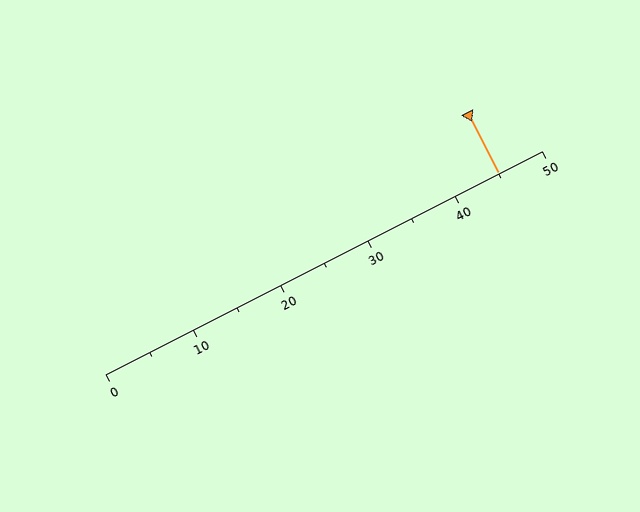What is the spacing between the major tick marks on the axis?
The major ticks are spaced 10 apart.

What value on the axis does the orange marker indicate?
The marker indicates approximately 45.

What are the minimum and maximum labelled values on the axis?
The axis runs from 0 to 50.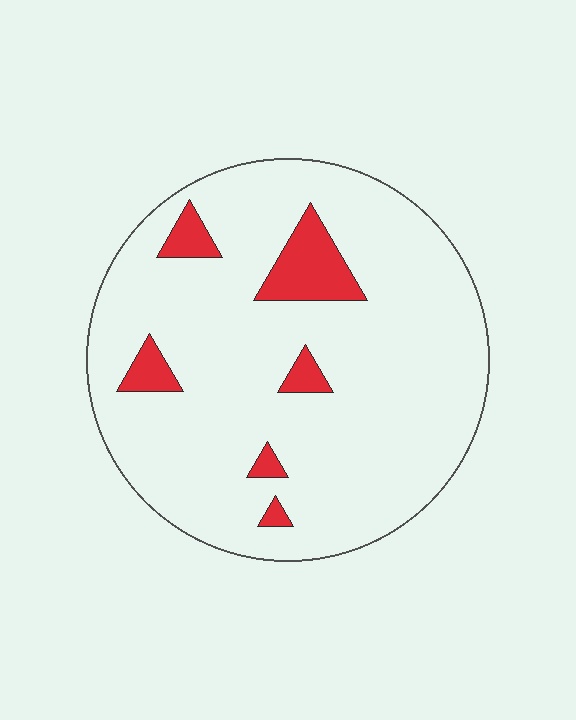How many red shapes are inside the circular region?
6.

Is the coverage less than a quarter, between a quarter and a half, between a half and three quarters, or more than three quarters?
Less than a quarter.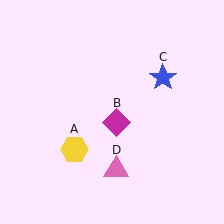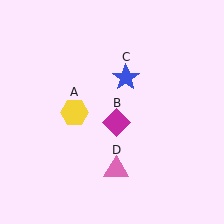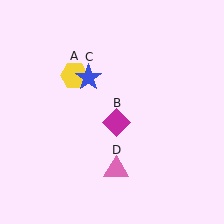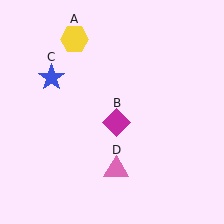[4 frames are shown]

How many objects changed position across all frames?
2 objects changed position: yellow hexagon (object A), blue star (object C).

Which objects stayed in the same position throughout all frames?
Magenta diamond (object B) and pink triangle (object D) remained stationary.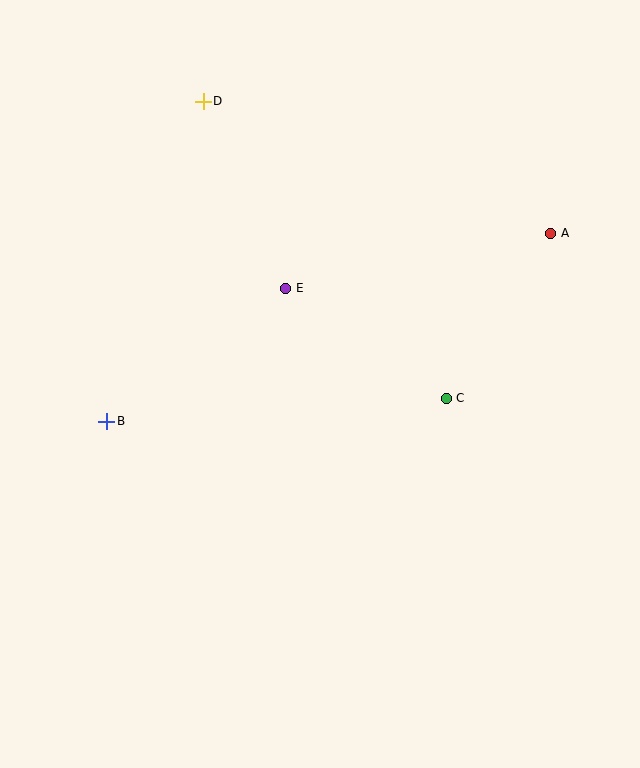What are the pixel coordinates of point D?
Point D is at (203, 101).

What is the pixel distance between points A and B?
The distance between A and B is 482 pixels.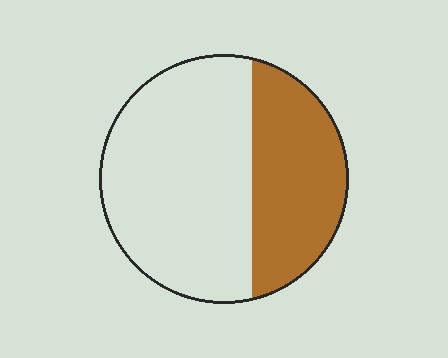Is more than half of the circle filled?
No.